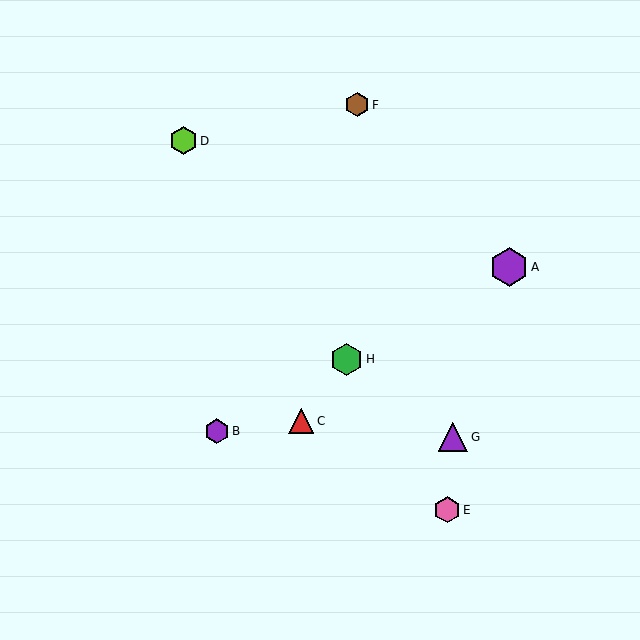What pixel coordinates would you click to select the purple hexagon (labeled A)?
Click at (509, 267) to select the purple hexagon A.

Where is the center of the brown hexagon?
The center of the brown hexagon is at (357, 105).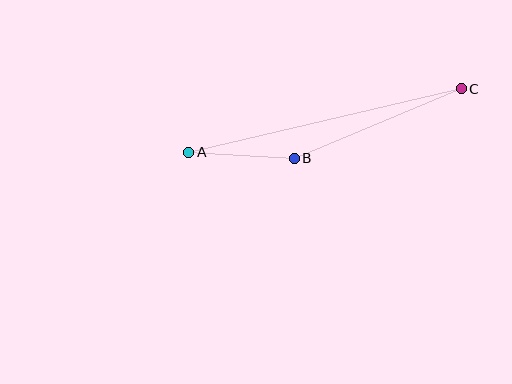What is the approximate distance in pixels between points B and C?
The distance between B and C is approximately 181 pixels.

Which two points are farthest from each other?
Points A and C are farthest from each other.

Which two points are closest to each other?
Points A and B are closest to each other.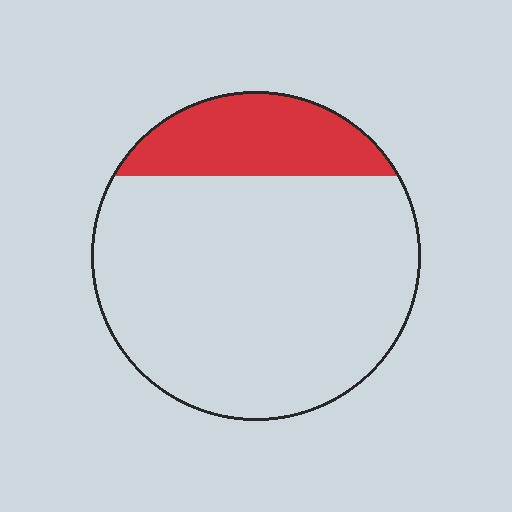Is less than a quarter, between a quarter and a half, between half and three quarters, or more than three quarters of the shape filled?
Less than a quarter.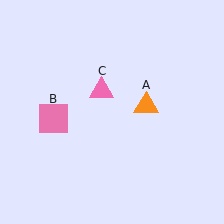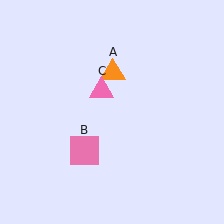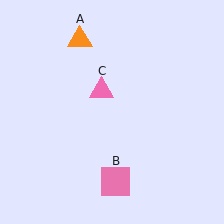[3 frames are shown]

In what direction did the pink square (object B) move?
The pink square (object B) moved down and to the right.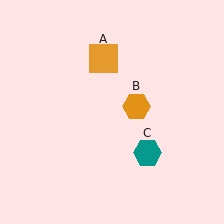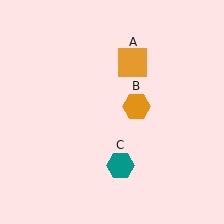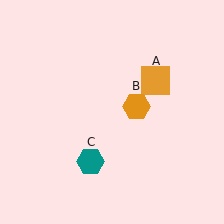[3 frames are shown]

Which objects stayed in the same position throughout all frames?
Orange hexagon (object B) remained stationary.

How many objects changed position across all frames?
2 objects changed position: orange square (object A), teal hexagon (object C).